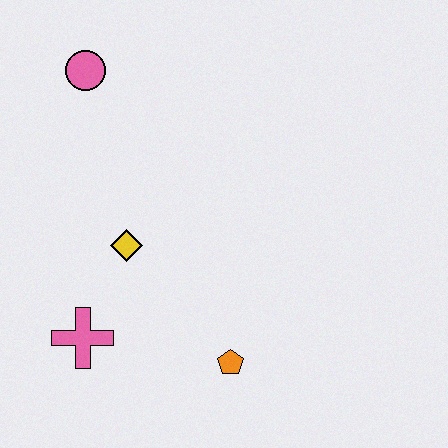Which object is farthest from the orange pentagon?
The pink circle is farthest from the orange pentagon.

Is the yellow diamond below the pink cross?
No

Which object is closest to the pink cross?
The yellow diamond is closest to the pink cross.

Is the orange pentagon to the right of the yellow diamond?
Yes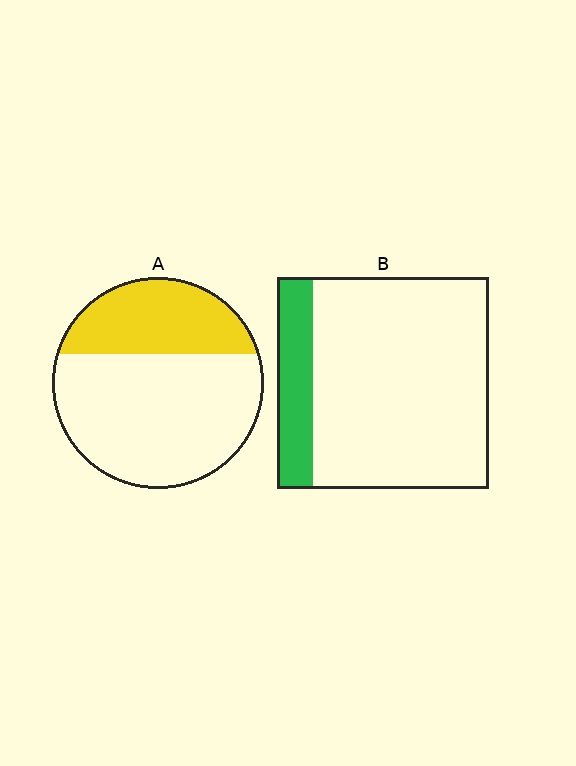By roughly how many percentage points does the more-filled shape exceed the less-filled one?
By roughly 15 percentage points (A over B).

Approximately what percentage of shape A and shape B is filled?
A is approximately 35% and B is approximately 15%.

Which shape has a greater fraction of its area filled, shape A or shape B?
Shape A.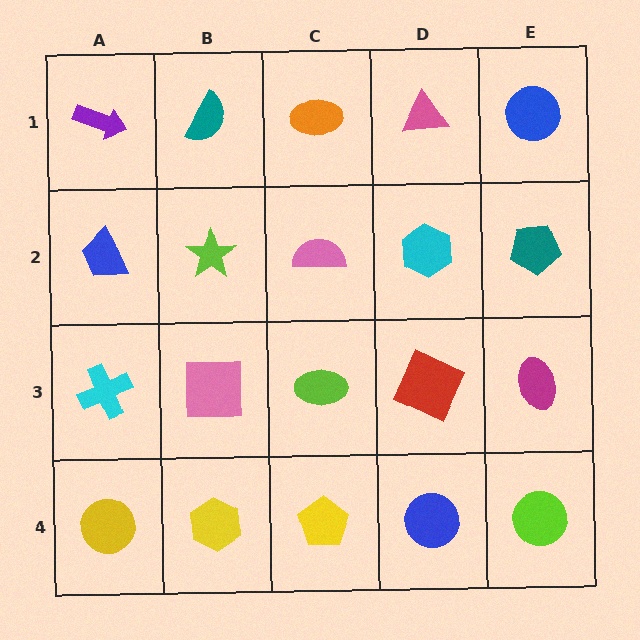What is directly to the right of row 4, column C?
A blue circle.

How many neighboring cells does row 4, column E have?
2.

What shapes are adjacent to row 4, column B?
A pink square (row 3, column B), a yellow circle (row 4, column A), a yellow pentagon (row 4, column C).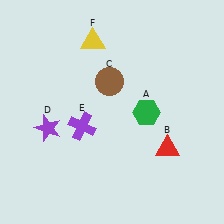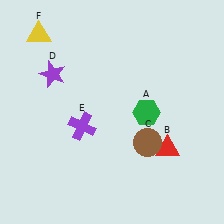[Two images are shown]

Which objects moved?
The objects that moved are: the brown circle (C), the purple star (D), the yellow triangle (F).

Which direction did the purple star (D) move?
The purple star (D) moved up.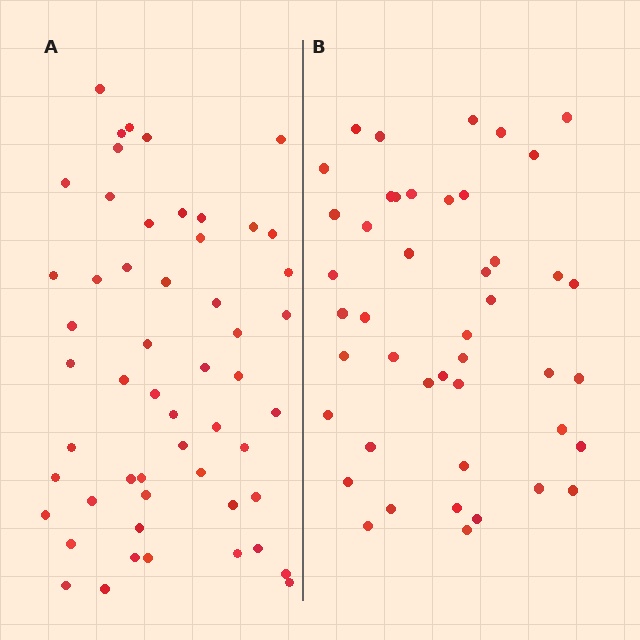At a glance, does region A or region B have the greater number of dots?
Region A (the left region) has more dots.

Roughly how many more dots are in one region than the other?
Region A has roughly 8 or so more dots than region B.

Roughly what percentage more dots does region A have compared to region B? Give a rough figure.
About 20% more.